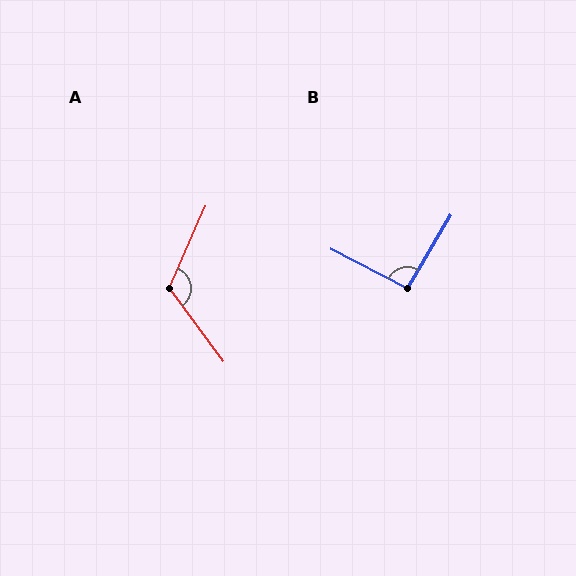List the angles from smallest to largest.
B (93°), A (119°).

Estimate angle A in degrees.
Approximately 119 degrees.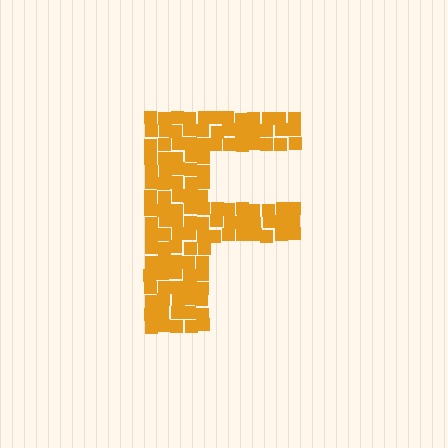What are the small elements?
The small elements are squares.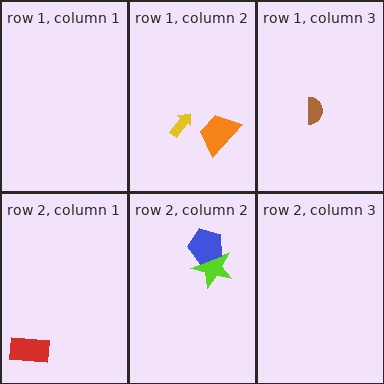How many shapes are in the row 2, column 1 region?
1.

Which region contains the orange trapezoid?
The row 1, column 2 region.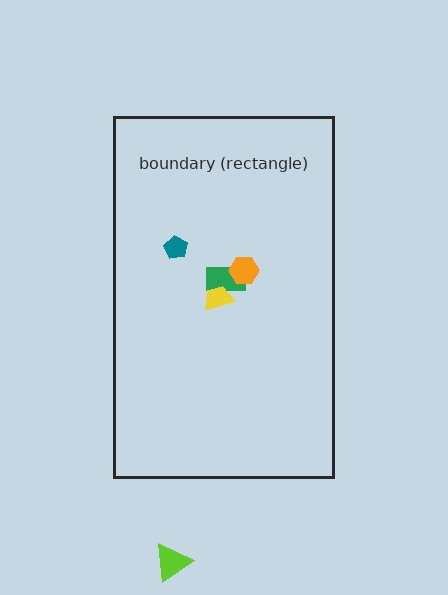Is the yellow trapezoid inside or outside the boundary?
Inside.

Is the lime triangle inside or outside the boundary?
Outside.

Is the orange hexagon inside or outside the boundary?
Inside.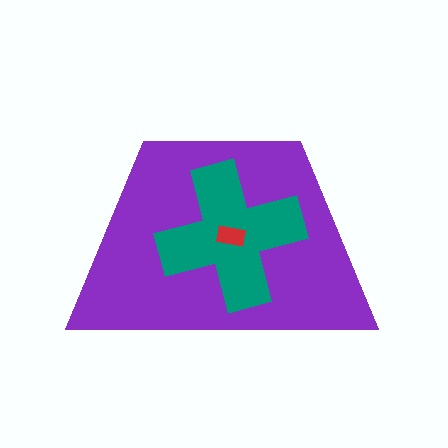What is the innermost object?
The red rectangle.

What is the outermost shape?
The purple trapezoid.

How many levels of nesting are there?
3.